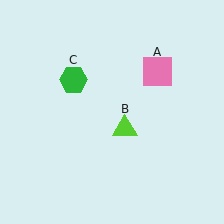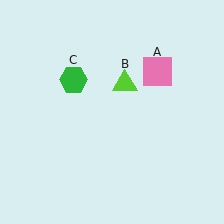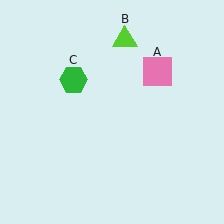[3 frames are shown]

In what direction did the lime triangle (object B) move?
The lime triangle (object B) moved up.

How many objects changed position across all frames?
1 object changed position: lime triangle (object B).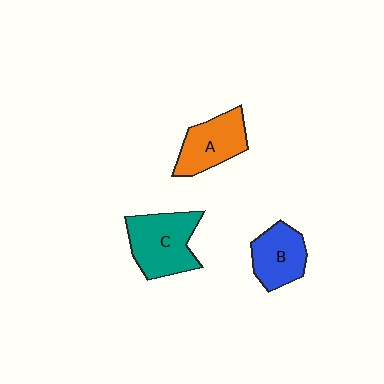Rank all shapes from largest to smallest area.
From largest to smallest: C (teal), A (orange), B (blue).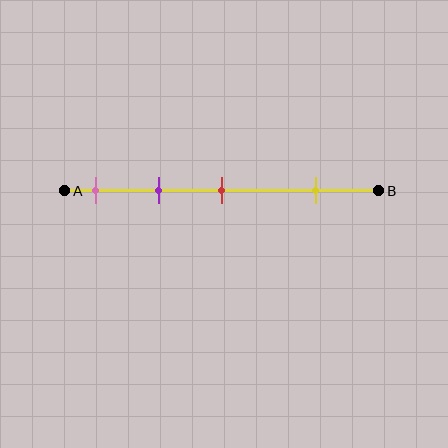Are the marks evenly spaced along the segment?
No, the marks are not evenly spaced.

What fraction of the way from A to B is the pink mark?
The pink mark is approximately 10% (0.1) of the way from A to B.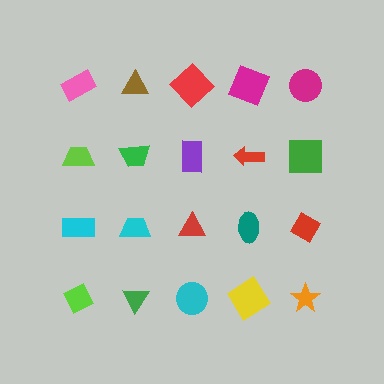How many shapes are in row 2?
5 shapes.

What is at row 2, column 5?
A green square.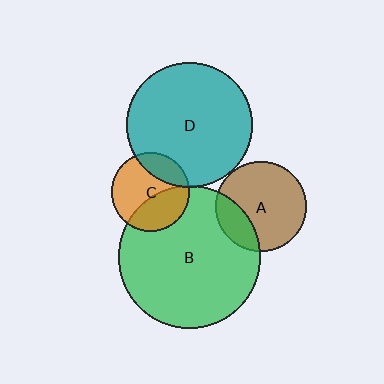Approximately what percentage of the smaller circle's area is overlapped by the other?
Approximately 25%.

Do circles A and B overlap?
Yes.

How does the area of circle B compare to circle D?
Approximately 1.3 times.